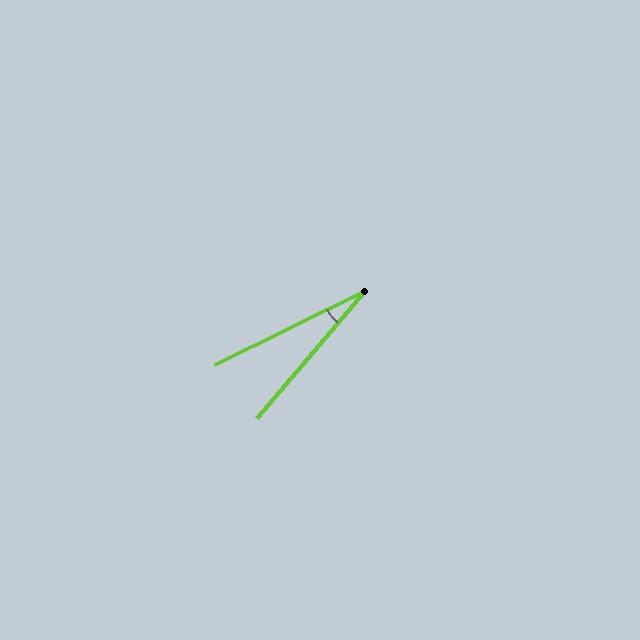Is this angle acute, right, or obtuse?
It is acute.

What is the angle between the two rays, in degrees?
Approximately 24 degrees.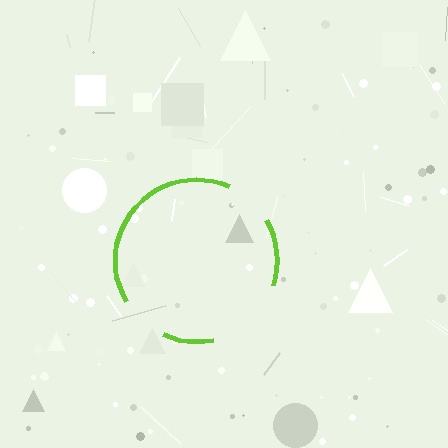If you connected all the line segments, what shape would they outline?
They would outline a circle.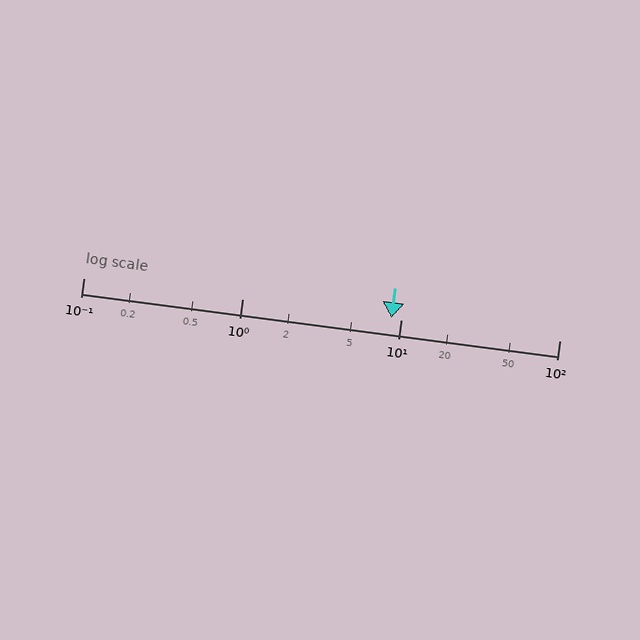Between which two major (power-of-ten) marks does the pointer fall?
The pointer is between 1 and 10.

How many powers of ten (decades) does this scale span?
The scale spans 3 decades, from 0.1 to 100.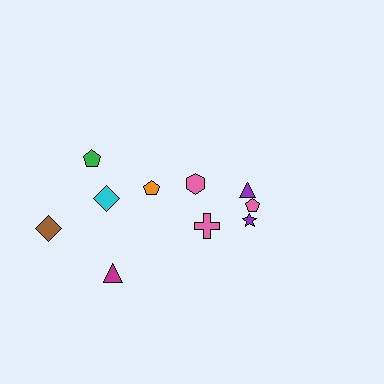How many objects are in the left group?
There are 6 objects.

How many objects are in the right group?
There are 4 objects.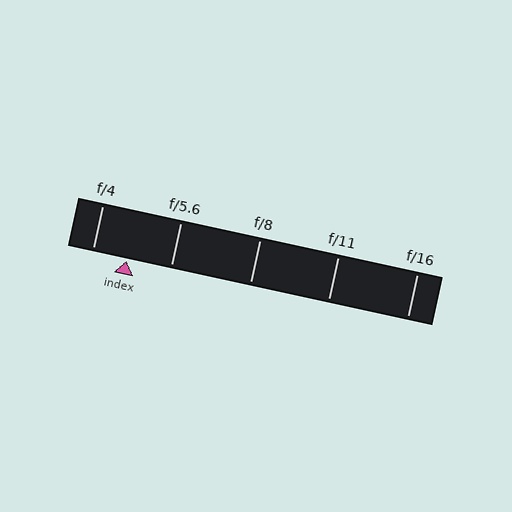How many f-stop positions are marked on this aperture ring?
There are 5 f-stop positions marked.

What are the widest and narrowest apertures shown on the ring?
The widest aperture shown is f/4 and the narrowest is f/16.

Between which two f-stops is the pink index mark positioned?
The index mark is between f/4 and f/5.6.